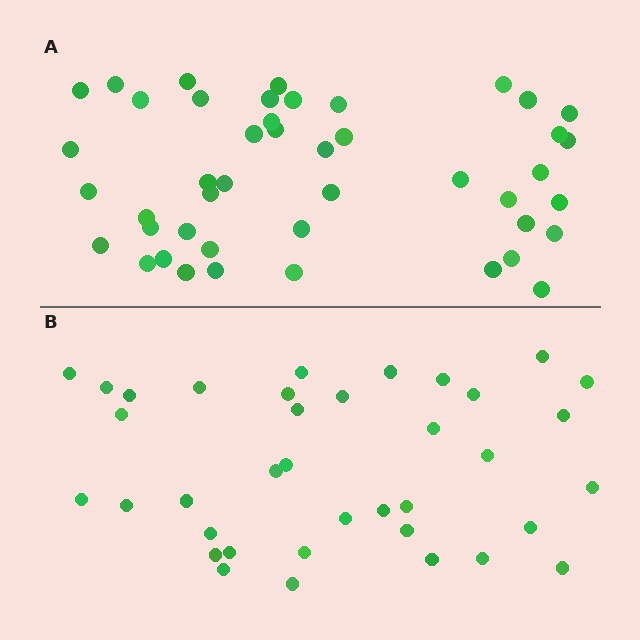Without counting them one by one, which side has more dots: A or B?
Region A (the top region) has more dots.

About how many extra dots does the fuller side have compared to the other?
Region A has roughly 8 or so more dots than region B.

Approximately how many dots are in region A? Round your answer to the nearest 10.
About 40 dots. (The exact count is 45, which rounds to 40.)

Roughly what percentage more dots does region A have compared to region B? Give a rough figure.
About 20% more.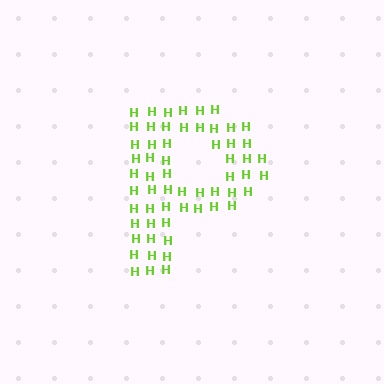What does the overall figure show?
The overall figure shows the letter P.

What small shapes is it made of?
It is made of small letter H's.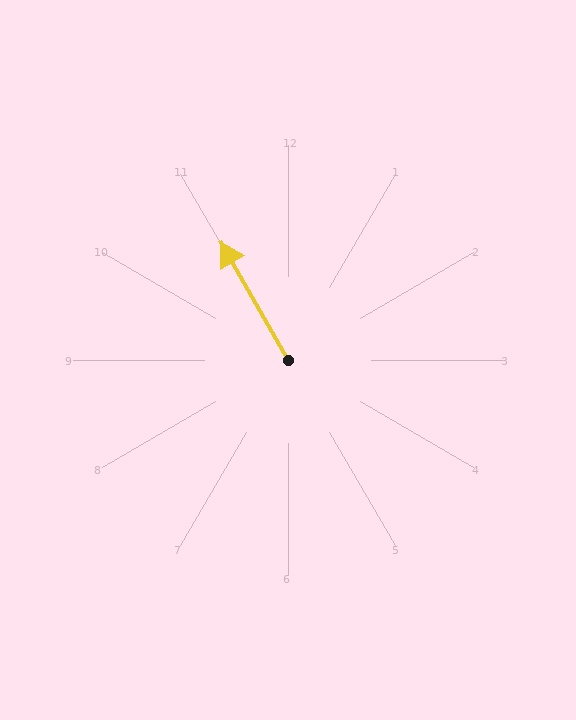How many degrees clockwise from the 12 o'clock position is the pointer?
Approximately 330 degrees.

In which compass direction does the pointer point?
Northwest.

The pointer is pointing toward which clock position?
Roughly 11 o'clock.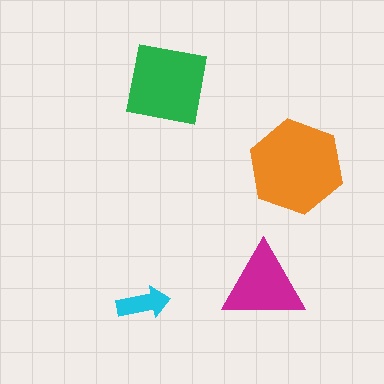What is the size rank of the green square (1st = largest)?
2nd.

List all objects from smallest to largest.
The cyan arrow, the magenta triangle, the green square, the orange hexagon.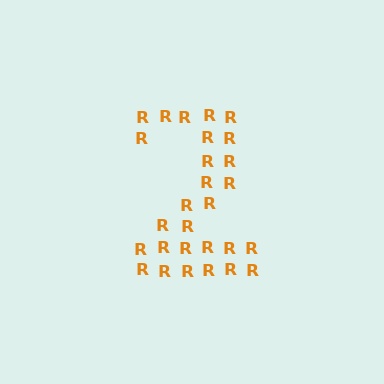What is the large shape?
The large shape is the digit 2.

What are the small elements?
The small elements are letter R's.